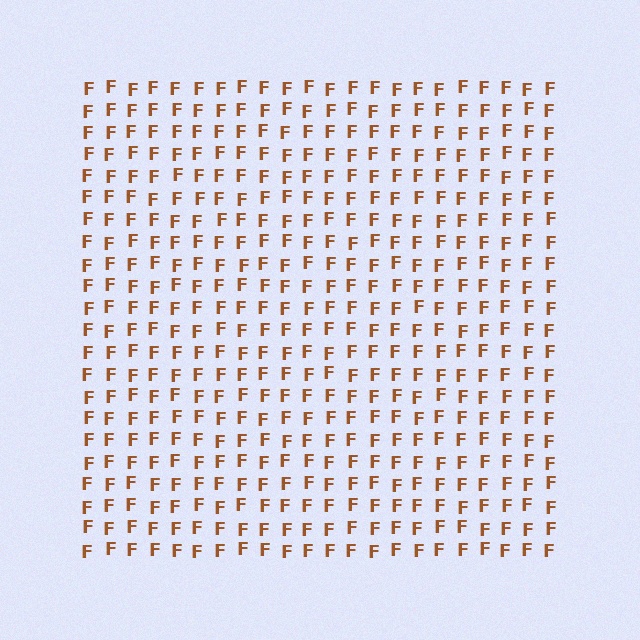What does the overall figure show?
The overall figure shows a square.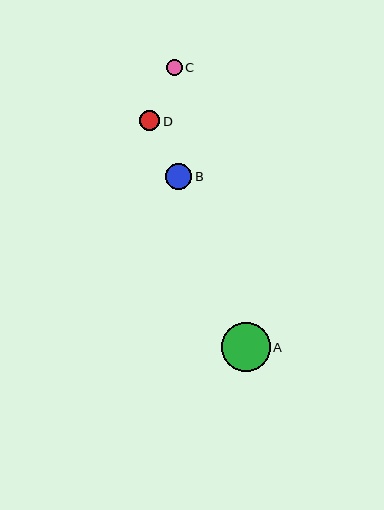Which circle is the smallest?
Circle C is the smallest with a size of approximately 16 pixels.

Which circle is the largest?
Circle A is the largest with a size of approximately 49 pixels.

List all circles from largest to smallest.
From largest to smallest: A, B, D, C.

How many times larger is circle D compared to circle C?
Circle D is approximately 1.3 times the size of circle C.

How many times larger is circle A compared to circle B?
Circle A is approximately 1.9 times the size of circle B.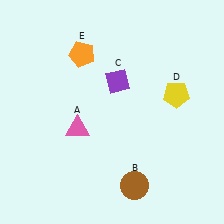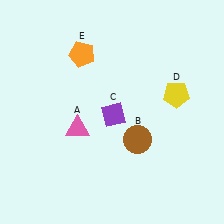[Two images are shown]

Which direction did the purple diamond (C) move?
The purple diamond (C) moved down.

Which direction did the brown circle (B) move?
The brown circle (B) moved up.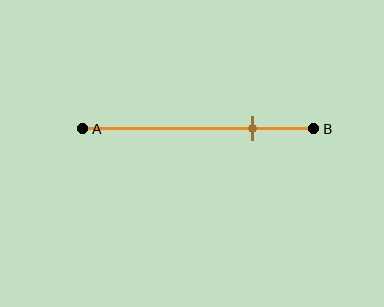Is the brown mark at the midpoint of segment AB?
No, the mark is at about 75% from A, not at the 50% midpoint.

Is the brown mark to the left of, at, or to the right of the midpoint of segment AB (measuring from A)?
The brown mark is to the right of the midpoint of segment AB.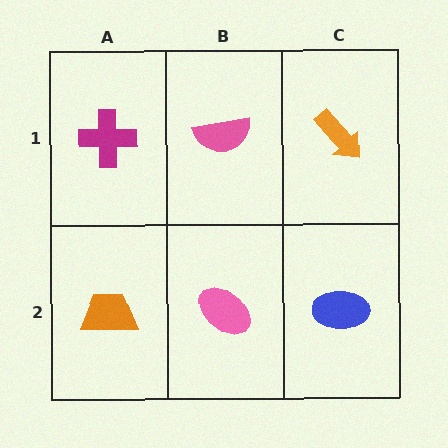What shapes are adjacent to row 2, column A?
A magenta cross (row 1, column A), a pink ellipse (row 2, column B).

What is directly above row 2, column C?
An orange arrow.